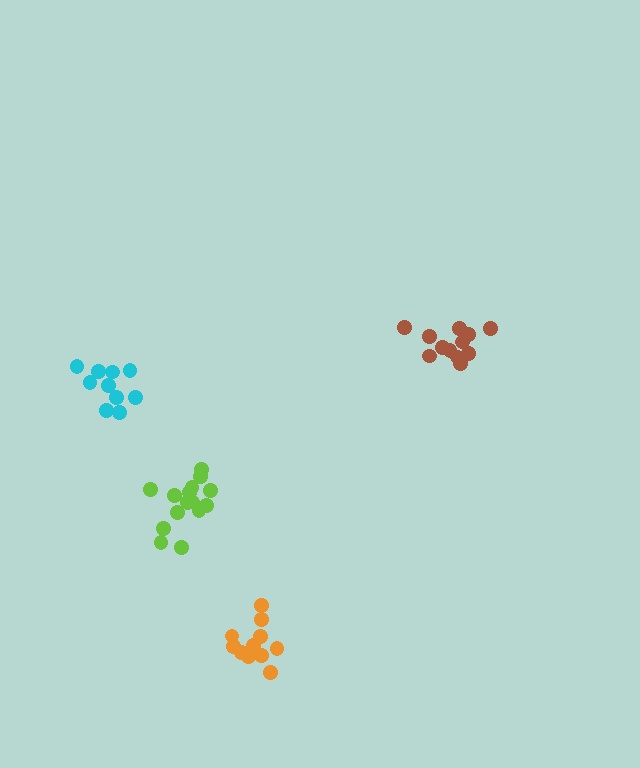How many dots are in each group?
Group 1: 15 dots, Group 2: 13 dots, Group 3: 11 dots, Group 4: 10 dots (49 total).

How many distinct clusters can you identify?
There are 4 distinct clusters.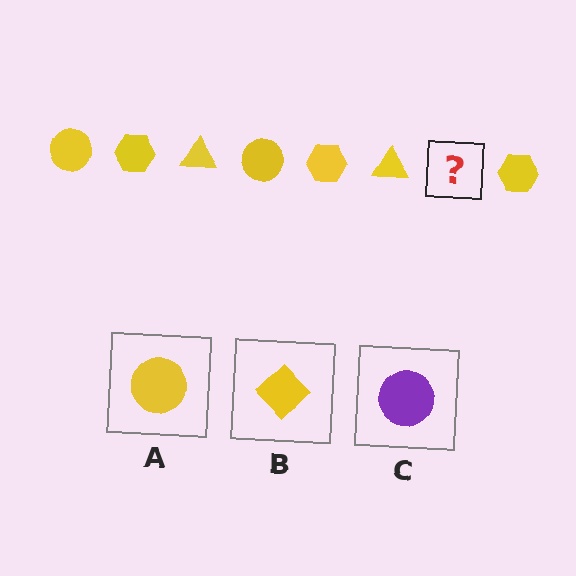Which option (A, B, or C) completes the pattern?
A.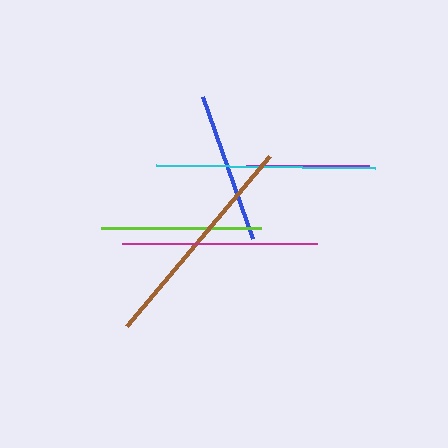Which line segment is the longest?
The brown line is the longest at approximately 223 pixels.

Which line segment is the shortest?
The purple line is the shortest at approximately 123 pixels.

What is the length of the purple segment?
The purple segment is approximately 123 pixels long.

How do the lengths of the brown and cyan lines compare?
The brown and cyan lines are approximately the same length.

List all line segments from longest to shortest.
From longest to shortest: brown, cyan, magenta, lime, blue, purple.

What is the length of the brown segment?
The brown segment is approximately 223 pixels long.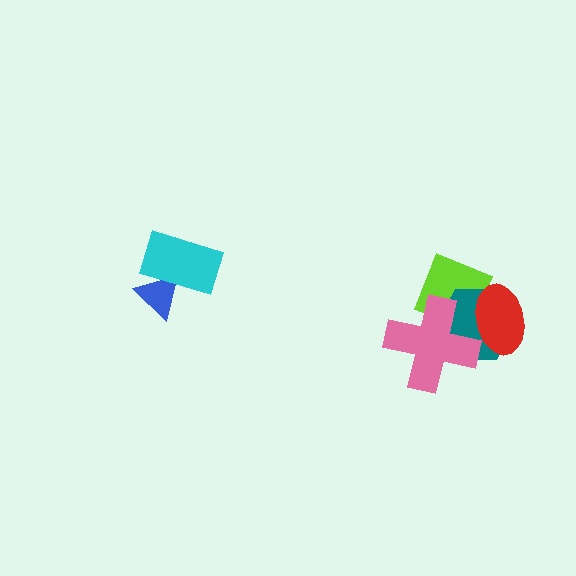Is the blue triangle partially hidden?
Yes, it is partially covered by another shape.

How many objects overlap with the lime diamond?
3 objects overlap with the lime diamond.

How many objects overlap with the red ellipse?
3 objects overlap with the red ellipse.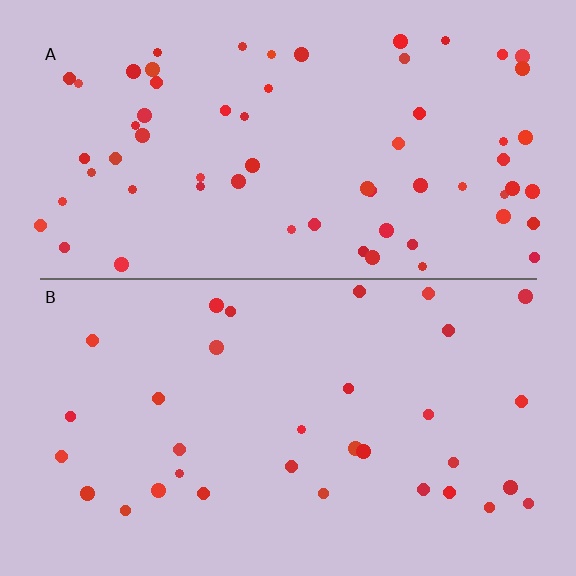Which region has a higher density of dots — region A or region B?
A (the top).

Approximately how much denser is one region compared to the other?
Approximately 1.9× — region A over region B.